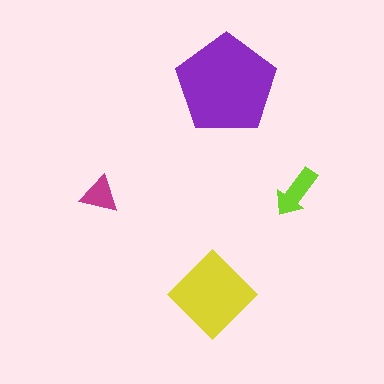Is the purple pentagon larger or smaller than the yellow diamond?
Larger.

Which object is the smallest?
The magenta triangle.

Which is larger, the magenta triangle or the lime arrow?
The lime arrow.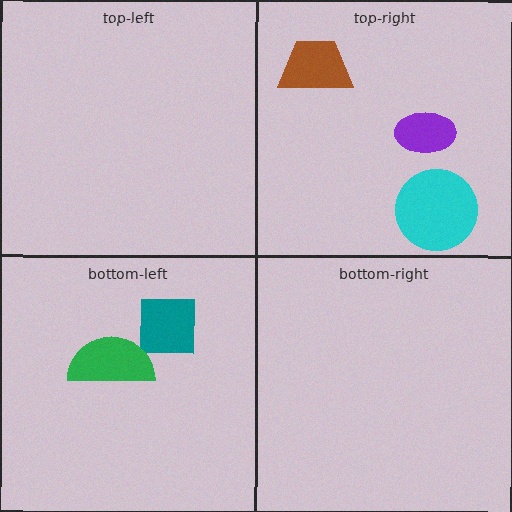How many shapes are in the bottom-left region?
2.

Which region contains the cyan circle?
The top-right region.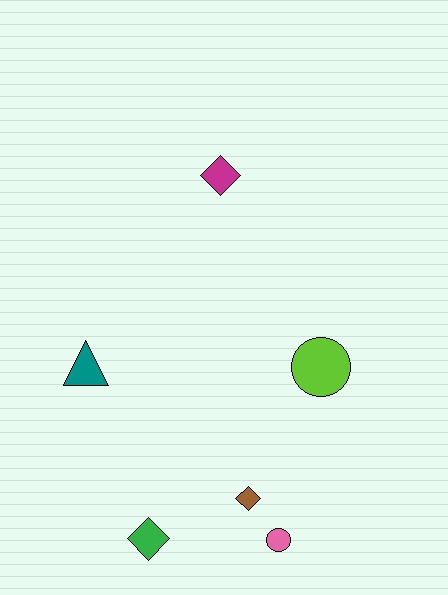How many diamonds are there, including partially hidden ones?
There are 3 diamonds.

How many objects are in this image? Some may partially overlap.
There are 6 objects.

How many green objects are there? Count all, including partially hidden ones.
There is 1 green object.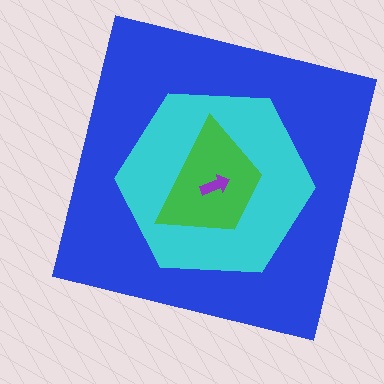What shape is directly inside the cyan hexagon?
The green trapezoid.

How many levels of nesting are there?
4.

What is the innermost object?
The purple arrow.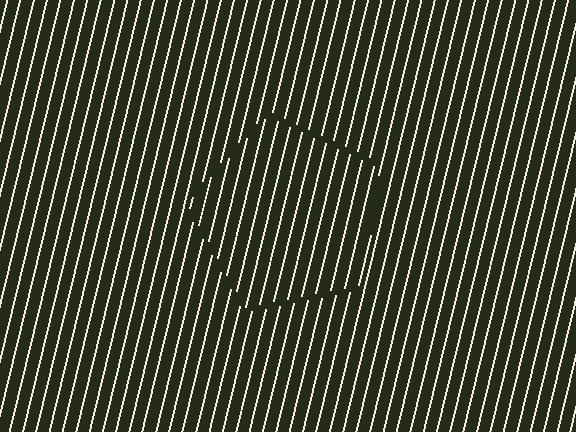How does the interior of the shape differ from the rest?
The interior of the shape contains the same grating, shifted by half a period — the contour is defined by the phase discontinuity where line-ends from the inner and outer gratings abut.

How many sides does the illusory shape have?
5 sides — the line-ends trace a pentagon.